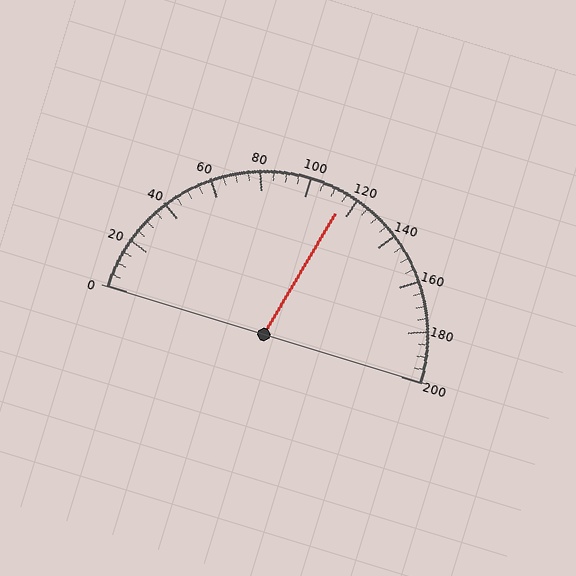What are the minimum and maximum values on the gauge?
The gauge ranges from 0 to 200.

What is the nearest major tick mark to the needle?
The nearest major tick mark is 120.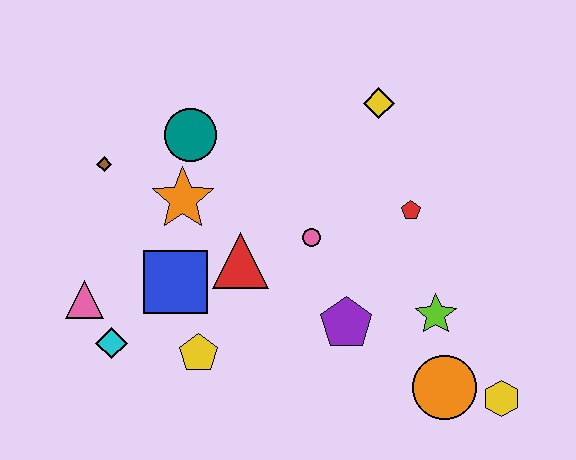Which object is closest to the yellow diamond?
The red pentagon is closest to the yellow diamond.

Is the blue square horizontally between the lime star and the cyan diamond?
Yes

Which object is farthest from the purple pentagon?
The brown diamond is farthest from the purple pentagon.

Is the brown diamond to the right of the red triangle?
No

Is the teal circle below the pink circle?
No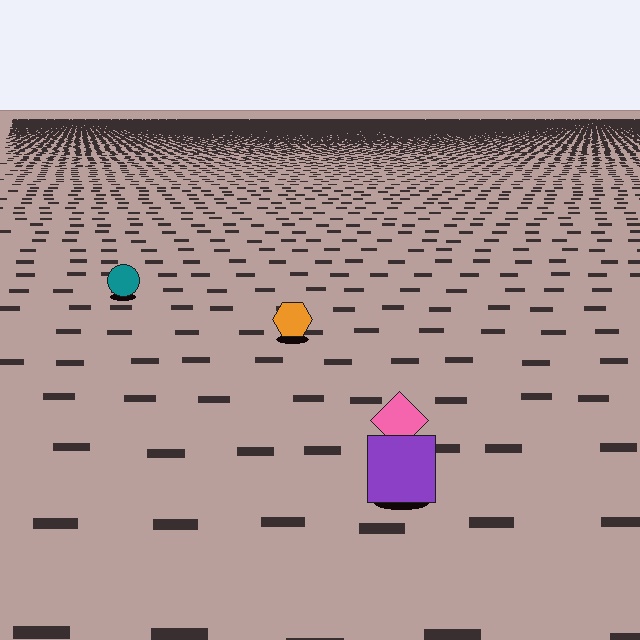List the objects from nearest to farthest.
From nearest to farthest: the purple square, the pink diamond, the orange hexagon, the teal circle.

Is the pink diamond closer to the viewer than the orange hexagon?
Yes. The pink diamond is closer — you can tell from the texture gradient: the ground texture is coarser near it.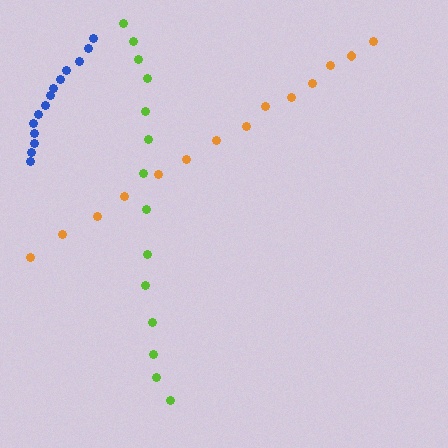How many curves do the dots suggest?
There are 3 distinct paths.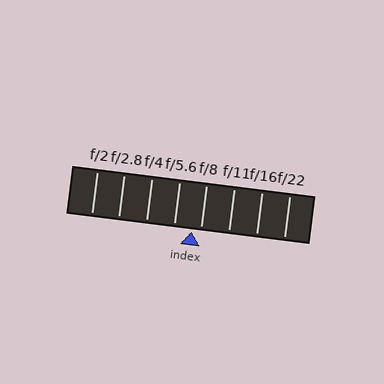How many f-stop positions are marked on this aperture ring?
There are 8 f-stop positions marked.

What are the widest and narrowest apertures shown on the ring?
The widest aperture shown is f/2 and the narrowest is f/22.